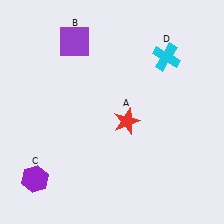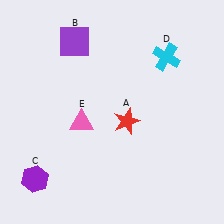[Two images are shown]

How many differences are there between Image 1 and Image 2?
There is 1 difference between the two images.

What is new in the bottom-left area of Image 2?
A pink triangle (E) was added in the bottom-left area of Image 2.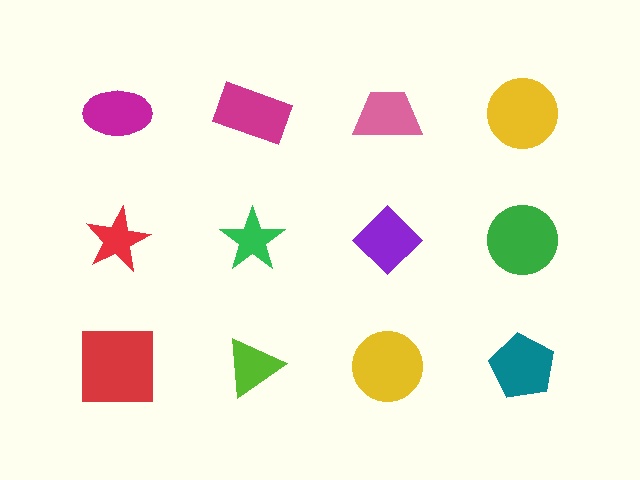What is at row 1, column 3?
A pink trapezoid.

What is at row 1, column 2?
A magenta rectangle.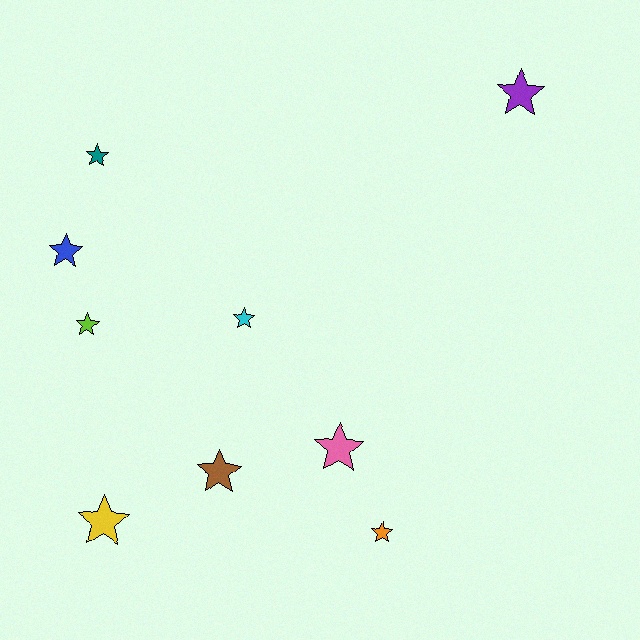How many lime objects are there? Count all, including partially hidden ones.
There is 1 lime object.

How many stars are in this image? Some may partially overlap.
There are 9 stars.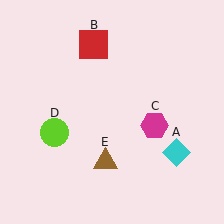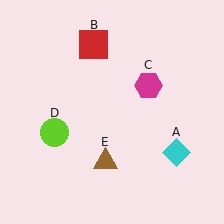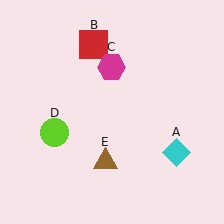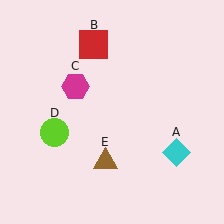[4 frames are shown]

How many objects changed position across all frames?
1 object changed position: magenta hexagon (object C).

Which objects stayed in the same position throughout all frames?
Cyan diamond (object A) and red square (object B) and lime circle (object D) and brown triangle (object E) remained stationary.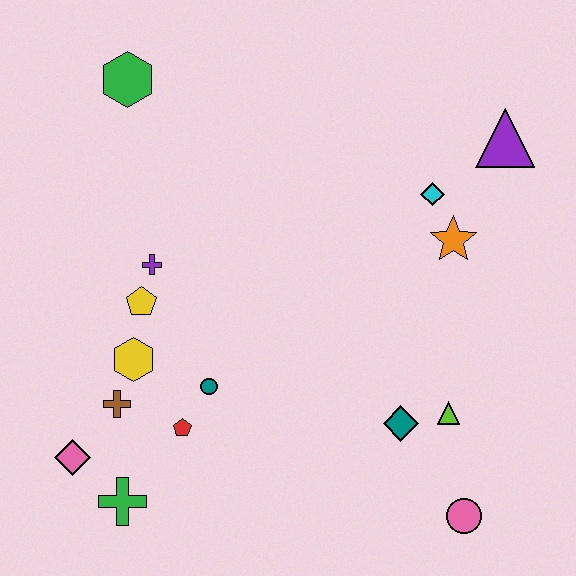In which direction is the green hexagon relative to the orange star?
The green hexagon is to the left of the orange star.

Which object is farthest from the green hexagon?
The pink circle is farthest from the green hexagon.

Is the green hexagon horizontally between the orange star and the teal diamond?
No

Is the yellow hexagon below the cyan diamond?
Yes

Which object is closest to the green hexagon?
The purple cross is closest to the green hexagon.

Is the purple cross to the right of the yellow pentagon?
Yes